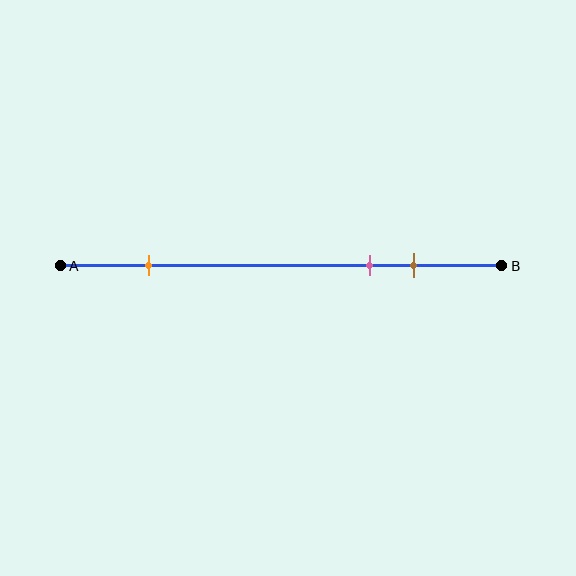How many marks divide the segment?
There are 3 marks dividing the segment.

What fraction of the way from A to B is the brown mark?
The brown mark is approximately 80% (0.8) of the way from A to B.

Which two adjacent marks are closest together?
The pink and brown marks are the closest adjacent pair.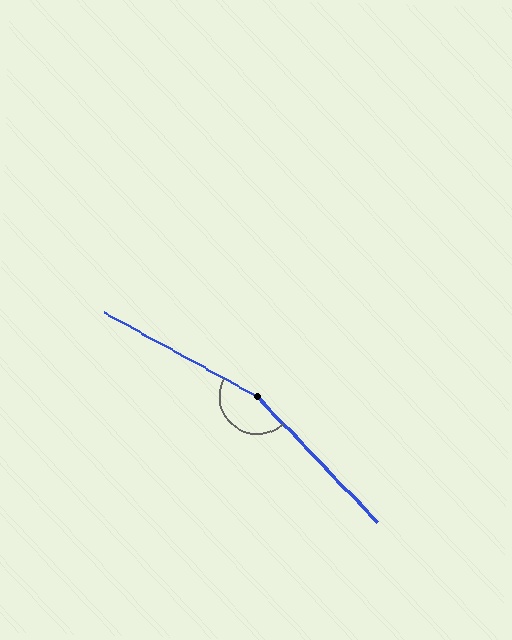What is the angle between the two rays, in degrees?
Approximately 163 degrees.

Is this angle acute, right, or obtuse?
It is obtuse.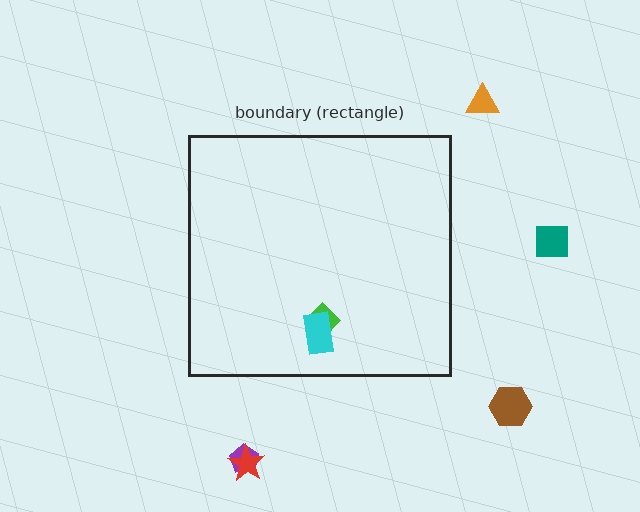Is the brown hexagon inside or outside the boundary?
Outside.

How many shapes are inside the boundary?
2 inside, 5 outside.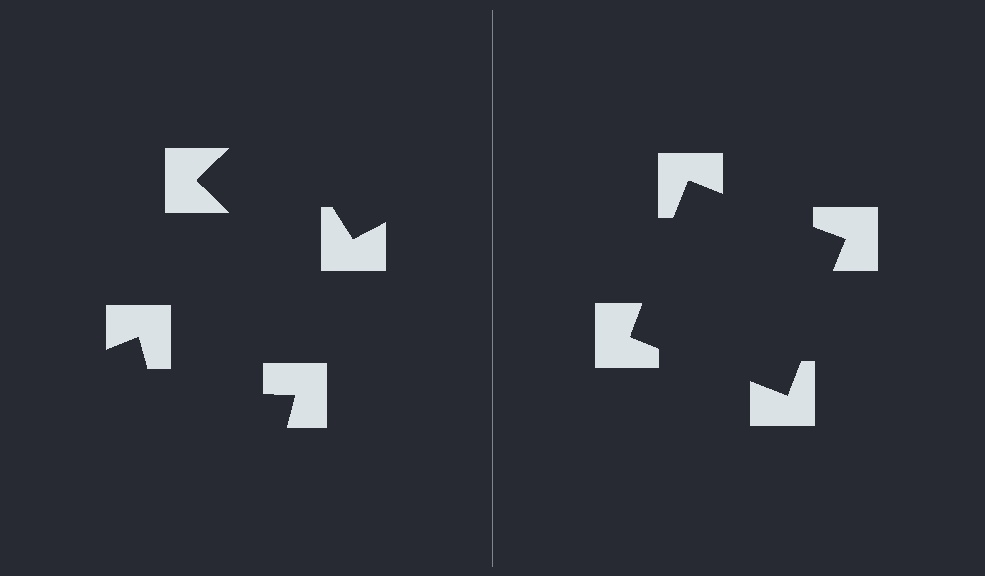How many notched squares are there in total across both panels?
8 — 4 on each side.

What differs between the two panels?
The notched squares are positioned identically on both sides; only the wedge orientations differ. On the right they align to a square; on the left they are misaligned.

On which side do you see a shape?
An illusory square appears on the right side. On the left side the wedge cuts are rotated, so no coherent shape forms.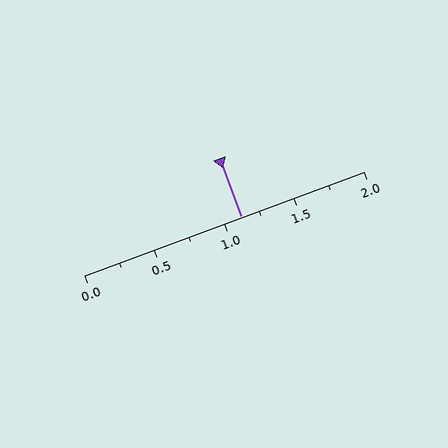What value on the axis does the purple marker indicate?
The marker indicates approximately 1.12.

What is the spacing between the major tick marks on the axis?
The major ticks are spaced 0.5 apart.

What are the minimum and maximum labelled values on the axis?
The axis runs from 0.0 to 2.0.